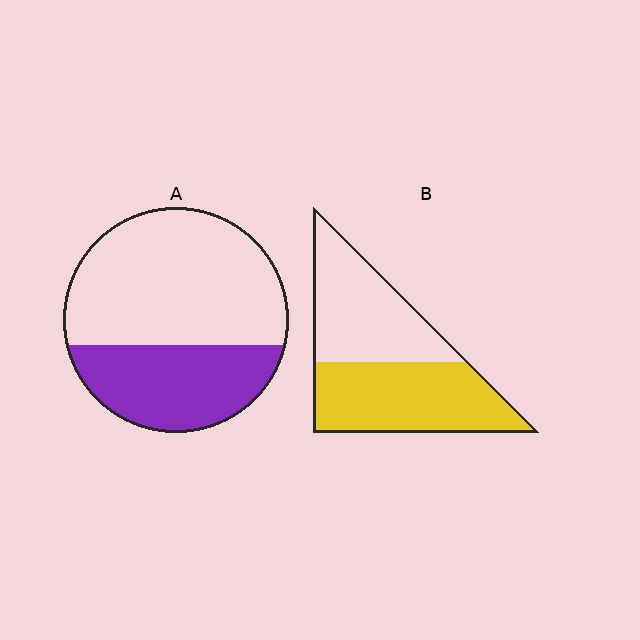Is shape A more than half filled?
No.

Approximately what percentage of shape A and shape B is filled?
A is approximately 35% and B is approximately 55%.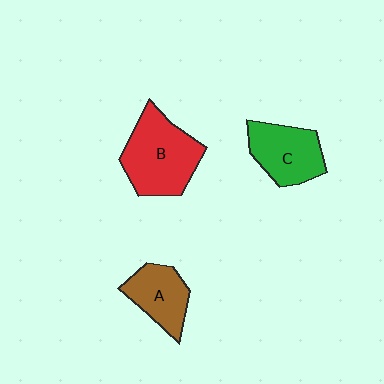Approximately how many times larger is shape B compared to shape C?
Approximately 1.3 times.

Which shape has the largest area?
Shape B (red).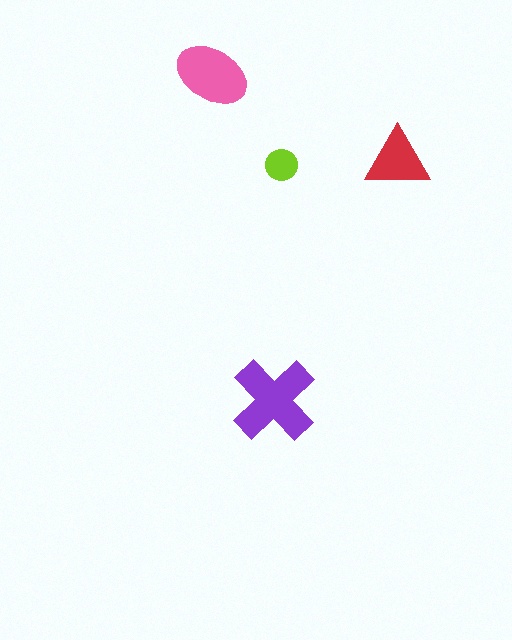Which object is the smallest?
The lime circle.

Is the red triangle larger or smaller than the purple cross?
Smaller.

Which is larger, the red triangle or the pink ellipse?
The pink ellipse.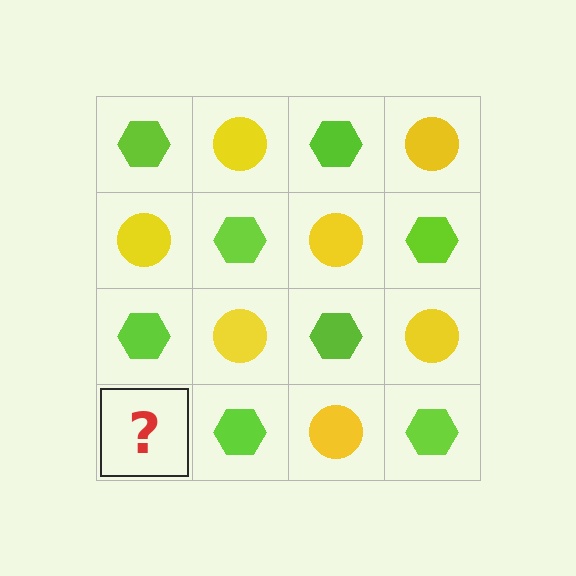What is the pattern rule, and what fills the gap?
The rule is that it alternates lime hexagon and yellow circle in a checkerboard pattern. The gap should be filled with a yellow circle.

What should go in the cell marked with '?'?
The missing cell should contain a yellow circle.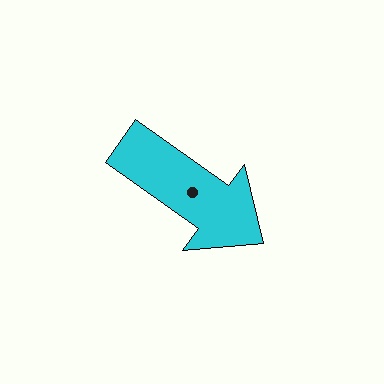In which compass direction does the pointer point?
Southeast.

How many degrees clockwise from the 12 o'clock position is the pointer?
Approximately 126 degrees.